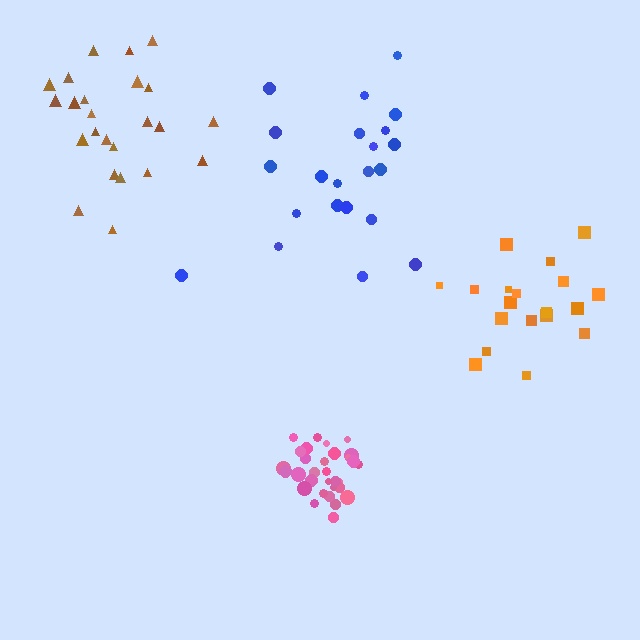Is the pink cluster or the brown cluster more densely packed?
Pink.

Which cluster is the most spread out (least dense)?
Blue.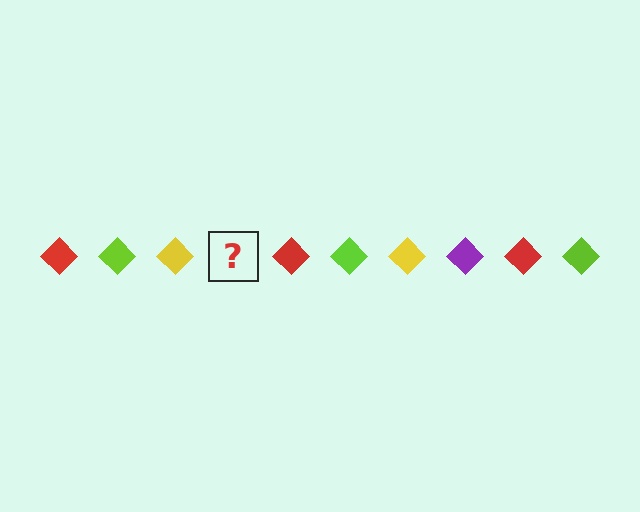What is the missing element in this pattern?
The missing element is a purple diamond.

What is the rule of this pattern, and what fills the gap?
The rule is that the pattern cycles through red, lime, yellow, purple diamonds. The gap should be filled with a purple diamond.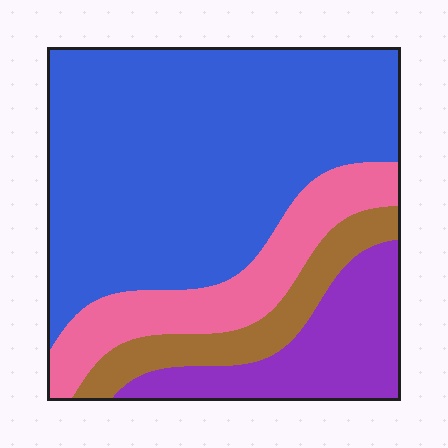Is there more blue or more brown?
Blue.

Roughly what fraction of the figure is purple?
Purple covers about 15% of the figure.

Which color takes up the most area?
Blue, at roughly 55%.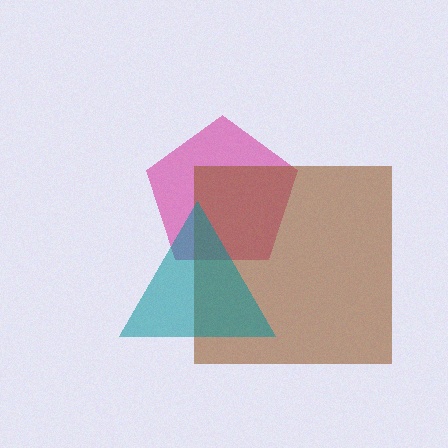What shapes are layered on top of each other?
The layered shapes are: a magenta pentagon, a brown square, a teal triangle.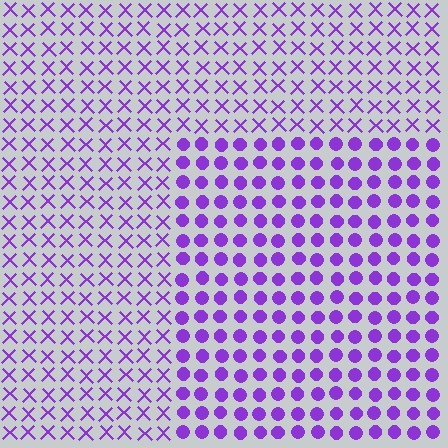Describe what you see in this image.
The image is filled with small purple elements arranged in a uniform grid. A rectangle-shaped region contains circles, while the surrounding area contains X marks. The boundary is defined purely by the change in element shape.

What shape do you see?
I see a rectangle.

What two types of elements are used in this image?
The image uses circles inside the rectangle region and X marks outside it.